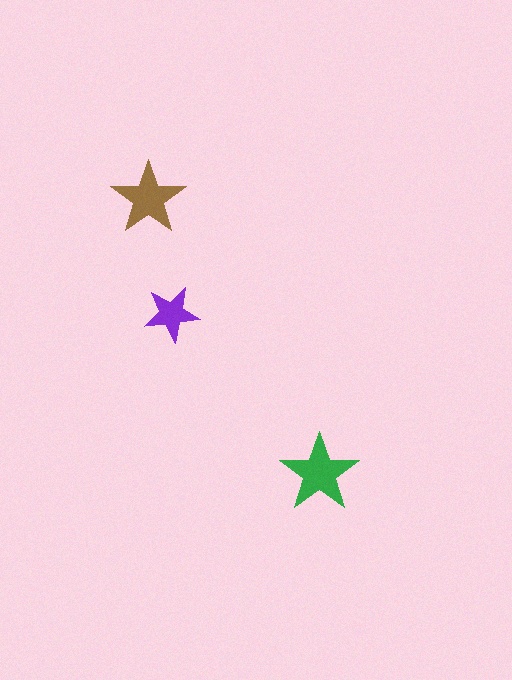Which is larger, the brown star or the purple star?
The brown one.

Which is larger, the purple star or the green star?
The green one.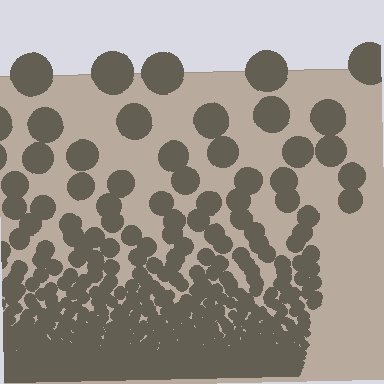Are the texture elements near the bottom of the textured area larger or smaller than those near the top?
Smaller. The gradient is inverted — elements near the bottom are smaller and denser.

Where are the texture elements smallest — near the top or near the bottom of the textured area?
Near the bottom.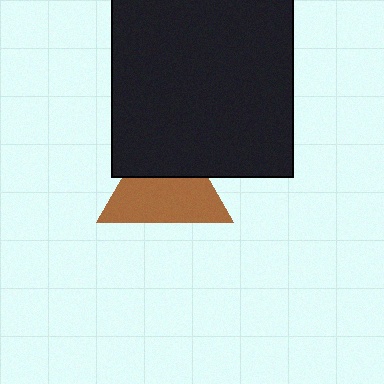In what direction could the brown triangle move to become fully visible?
The brown triangle could move down. That would shift it out from behind the black square entirely.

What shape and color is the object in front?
The object in front is a black square.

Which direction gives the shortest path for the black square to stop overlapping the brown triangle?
Moving up gives the shortest separation.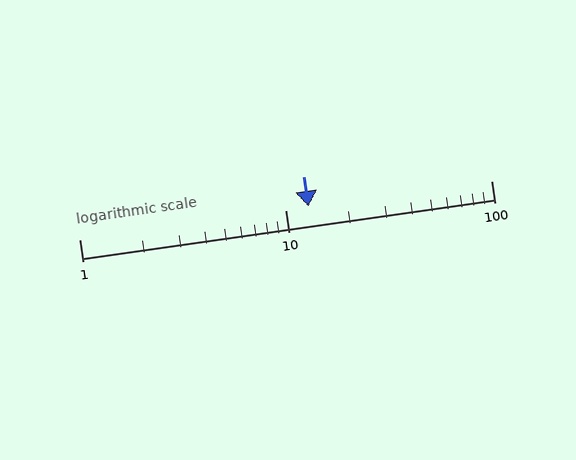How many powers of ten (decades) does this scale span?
The scale spans 2 decades, from 1 to 100.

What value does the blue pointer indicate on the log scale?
The pointer indicates approximately 13.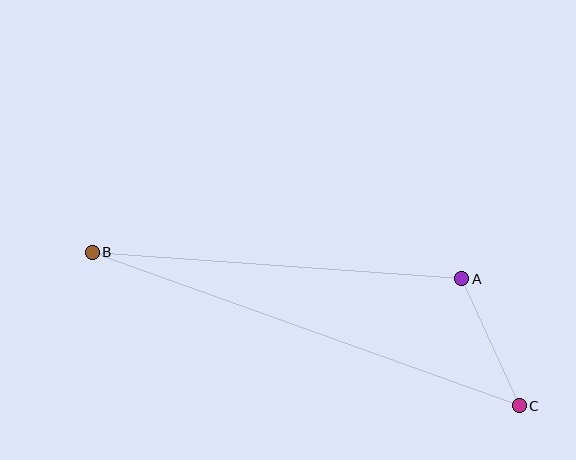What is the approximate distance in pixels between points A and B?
The distance between A and B is approximately 370 pixels.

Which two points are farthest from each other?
Points B and C are farthest from each other.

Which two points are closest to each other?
Points A and C are closest to each other.